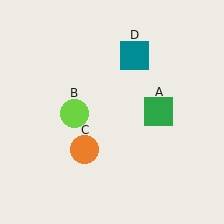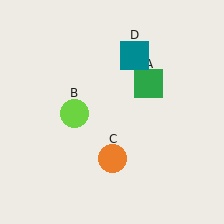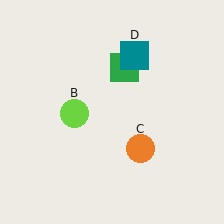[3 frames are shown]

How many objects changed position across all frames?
2 objects changed position: green square (object A), orange circle (object C).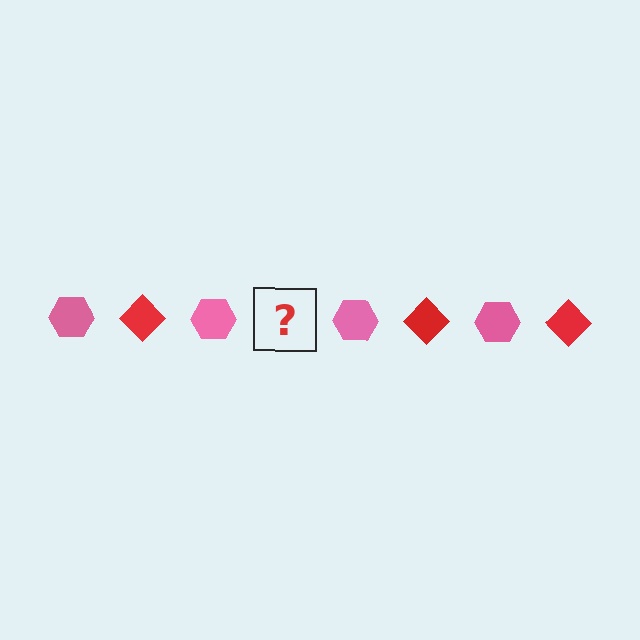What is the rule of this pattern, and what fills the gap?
The rule is that the pattern alternates between pink hexagon and red diamond. The gap should be filled with a red diamond.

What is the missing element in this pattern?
The missing element is a red diamond.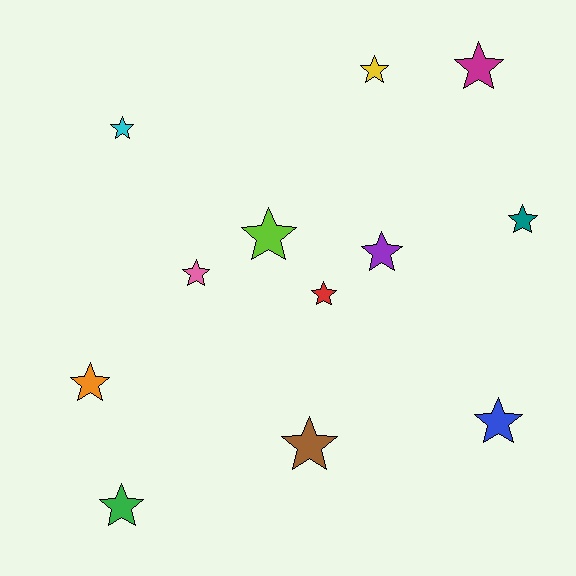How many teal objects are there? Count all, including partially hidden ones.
There is 1 teal object.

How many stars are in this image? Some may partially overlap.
There are 12 stars.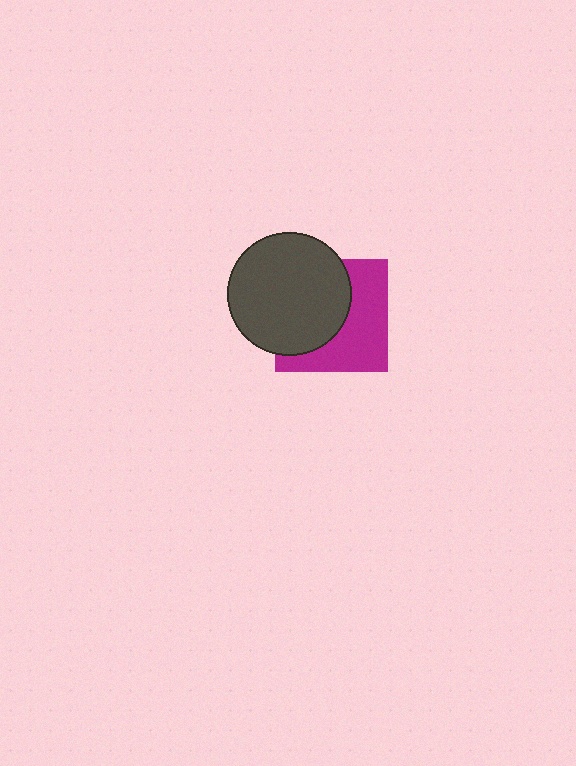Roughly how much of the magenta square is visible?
About half of it is visible (roughly 49%).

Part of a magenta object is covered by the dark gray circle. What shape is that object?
It is a square.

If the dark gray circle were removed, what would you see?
You would see the complete magenta square.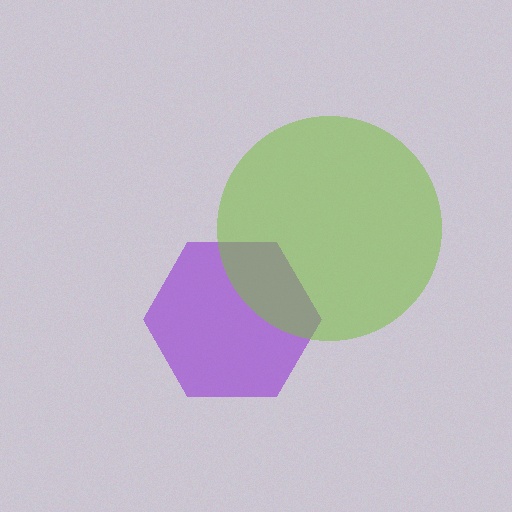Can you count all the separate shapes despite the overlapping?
Yes, there are 2 separate shapes.